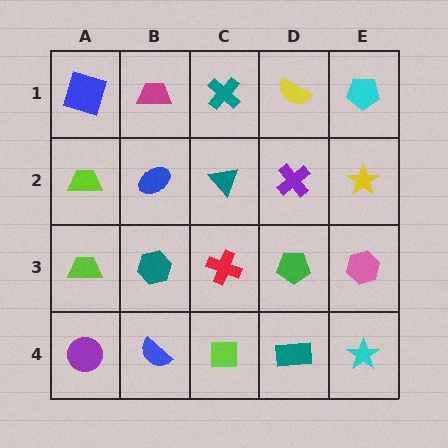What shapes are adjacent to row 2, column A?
A blue square (row 1, column A), a lime trapezoid (row 3, column A), a blue ellipse (row 2, column B).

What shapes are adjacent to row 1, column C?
A teal triangle (row 2, column C), a magenta trapezoid (row 1, column B), a yellow semicircle (row 1, column D).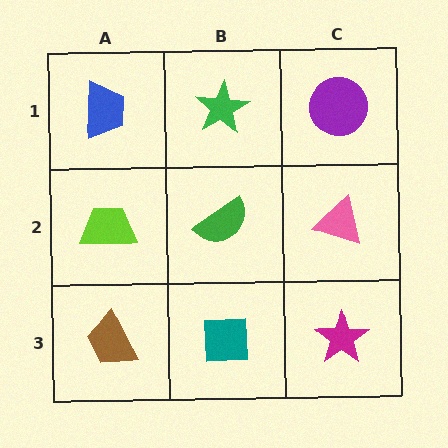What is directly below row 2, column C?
A magenta star.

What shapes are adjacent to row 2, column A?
A blue trapezoid (row 1, column A), a brown trapezoid (row 3, column A), a green semicircle (row 2, column B).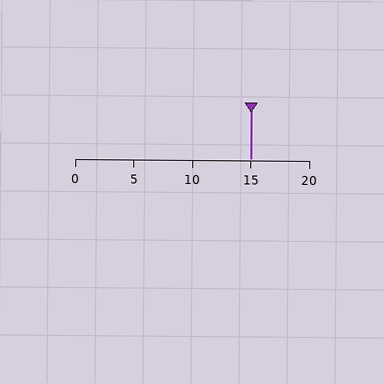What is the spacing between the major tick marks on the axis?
The major ticks are spaced 5 apart.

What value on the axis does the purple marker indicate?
The marker indicates approximately 15.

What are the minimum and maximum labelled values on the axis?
The axis runs from 0 to 20.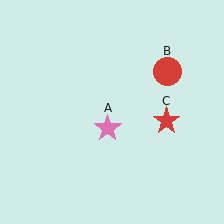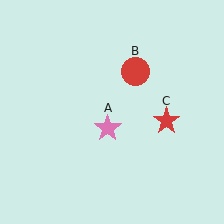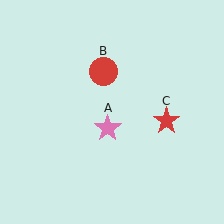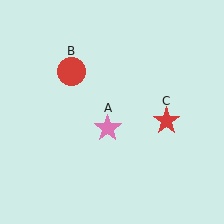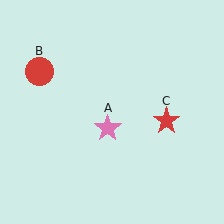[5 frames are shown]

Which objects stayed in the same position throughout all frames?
Pink star (object A) and red star (object C) remained stationary.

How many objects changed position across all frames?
1 object changed position: red circle (object B).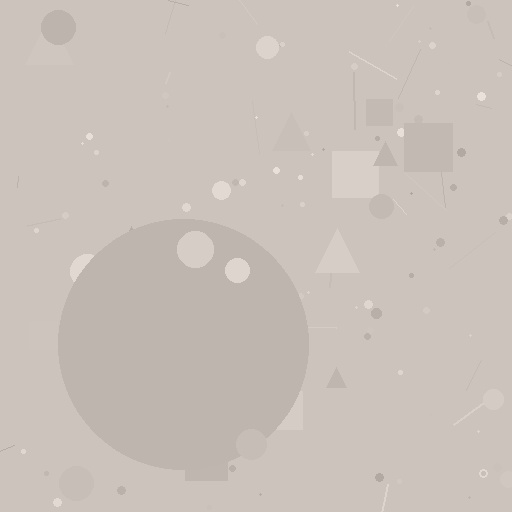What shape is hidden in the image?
A circle is hidden in the image.